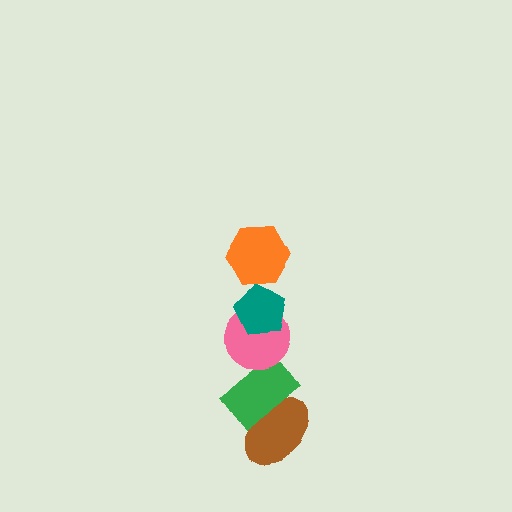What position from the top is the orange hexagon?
The orange hexagon is 1st from the top.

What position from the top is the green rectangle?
The green rectangle is 4th from the top.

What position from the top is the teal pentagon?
The teal pentagon is 2nd from the top.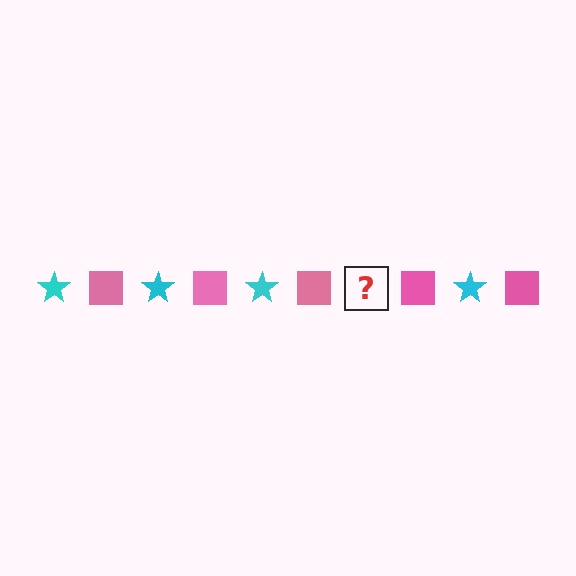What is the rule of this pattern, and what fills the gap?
The rule is that the pattern alternates between cyan star and pink square. The gap should be filled with a cyan star.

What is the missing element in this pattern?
The missing element is a cyan star.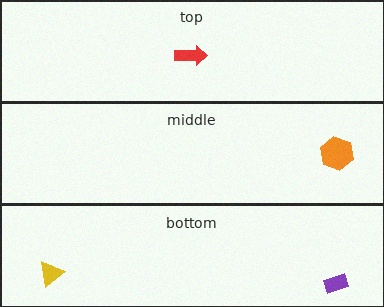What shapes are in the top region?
The red arrow.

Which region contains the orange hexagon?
The middle region.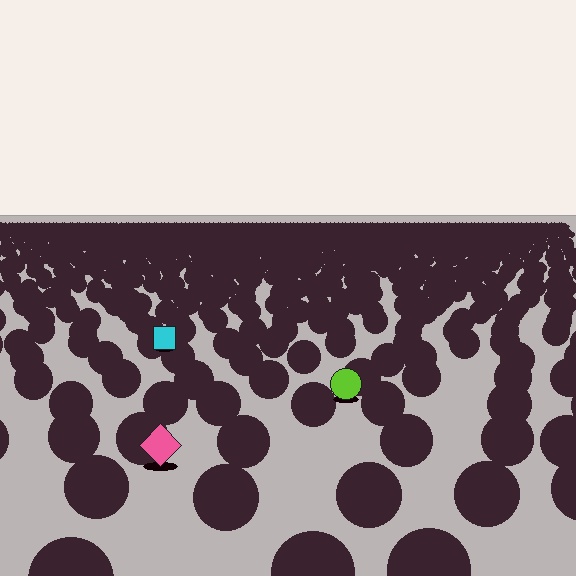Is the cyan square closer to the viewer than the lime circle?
No. The lime circle is closer — you can tell from the texture gradient: the ground texture is coarser near it.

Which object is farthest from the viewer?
The cyan square is farthest from the viewer. It appears smaller and the ground texture around it is denser.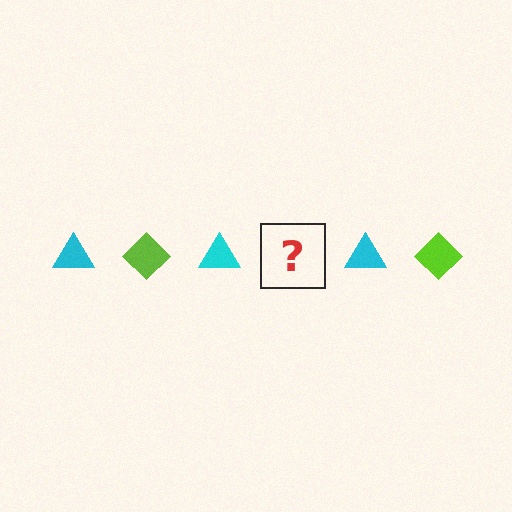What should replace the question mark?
The question mark should be replaced with a lime diamond.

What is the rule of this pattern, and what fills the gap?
The rule is that the pattern alternates between cyan triangle and lime diamond. The gap should be filled with a lime diamond.